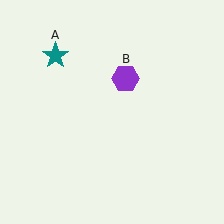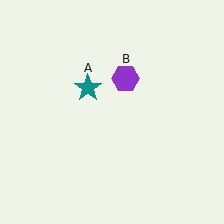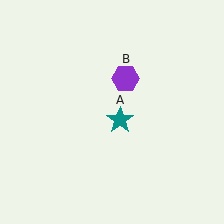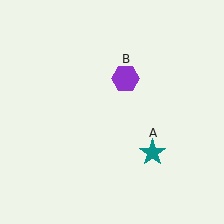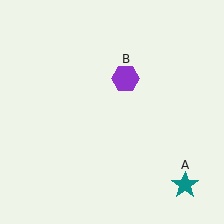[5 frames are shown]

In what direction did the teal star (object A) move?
The teal star (object A) moved down and to the right.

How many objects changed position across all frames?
1 object changed position: teal star (object A).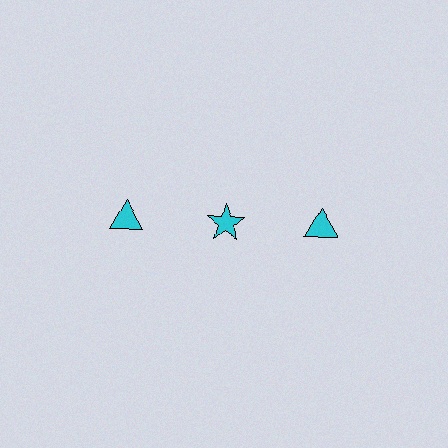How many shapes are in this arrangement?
There are 3 shapes arranged in a grid pattern.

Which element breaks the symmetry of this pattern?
The cyan star in the top row, second from left column breaks the symmetry. All other shapes are cyan triangles.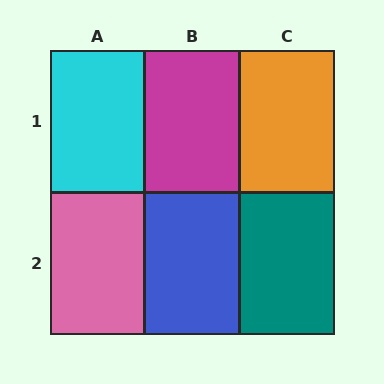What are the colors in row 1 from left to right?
Cyan, magenta, orange.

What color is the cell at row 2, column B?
Blue.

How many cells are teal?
1 cell is teal.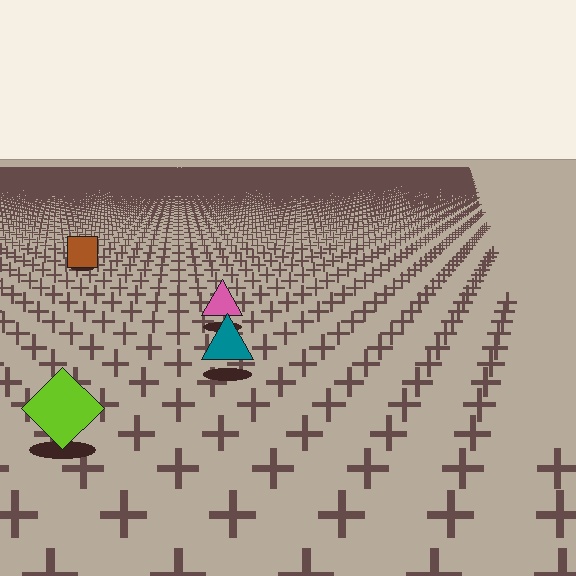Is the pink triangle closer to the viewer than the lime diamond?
No. The lime diamond is closer — you can tell from the texture gradient: the ground texture is coarser near it.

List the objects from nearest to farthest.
From nearest to farthest: the lime diamond, the teal triangle, the pink triangle, the brown square.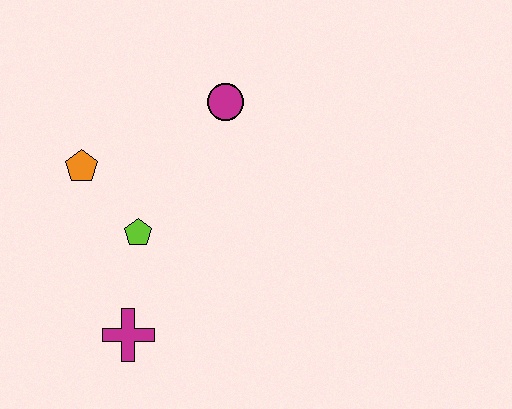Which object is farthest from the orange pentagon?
The magenta cross is farthest from the orange pentagon.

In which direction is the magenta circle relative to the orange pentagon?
The magenta circle is to the right of the orange pentagon.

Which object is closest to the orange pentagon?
The lime pentagon is closest to the orange pentagon.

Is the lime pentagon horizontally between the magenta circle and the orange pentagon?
Yes